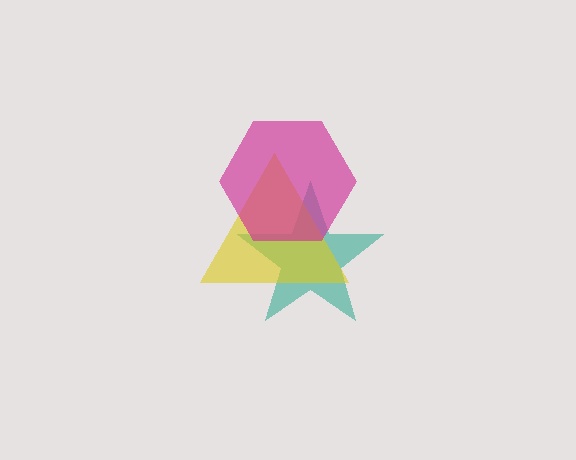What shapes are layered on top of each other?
The layered shapes are: a teal star, a yellow triangle, a magenta hexagon.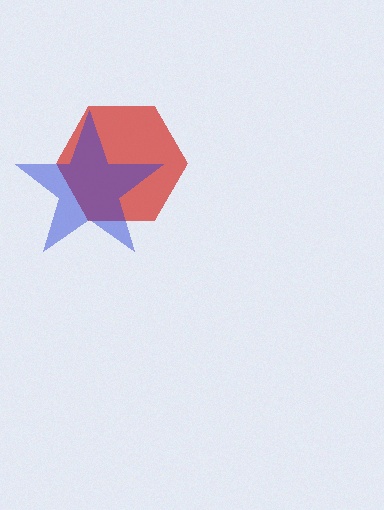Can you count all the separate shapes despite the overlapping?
Yes, there are 2 separate shapes.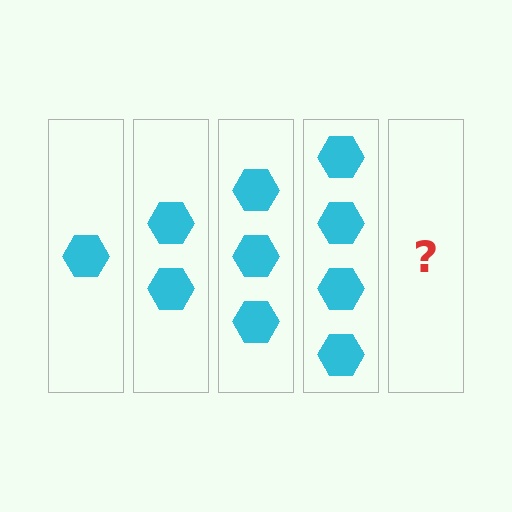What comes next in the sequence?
The next element should be 5 hexagons.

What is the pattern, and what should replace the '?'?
The pattern is that each step adds one more hexagon. The '?' should be 5 hexagons.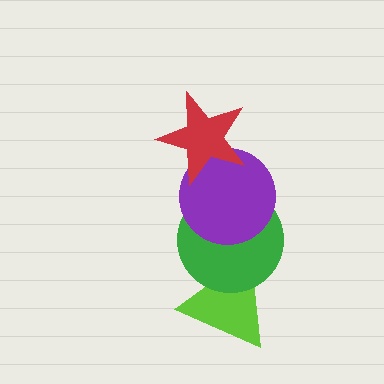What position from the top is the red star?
The red star is 1st from the top.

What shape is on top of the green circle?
The purple circle is on top of the green circle.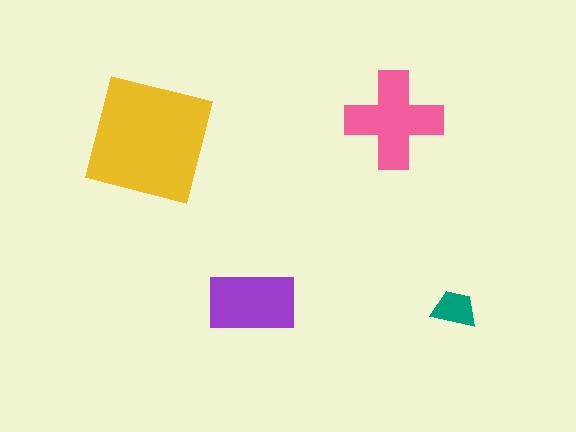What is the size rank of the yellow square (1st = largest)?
1st.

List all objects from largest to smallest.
The yellow square, the pink cross, the purple rectangle, the teal trapezoid.